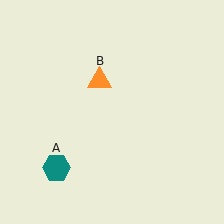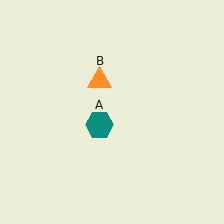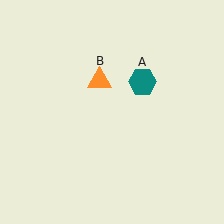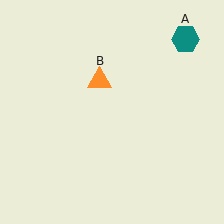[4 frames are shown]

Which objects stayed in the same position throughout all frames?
Orange triangle (object B) remained stationary.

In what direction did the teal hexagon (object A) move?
The teal hexagon (object A) moved up and to the right.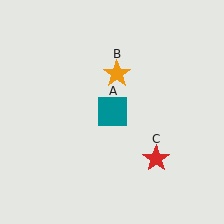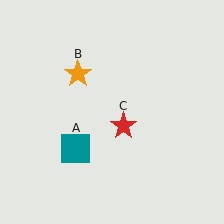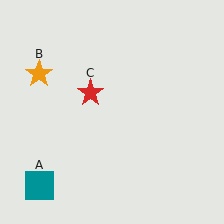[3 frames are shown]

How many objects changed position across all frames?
3 objects changed position: teal square (object A), orange star (object B), red star (object C).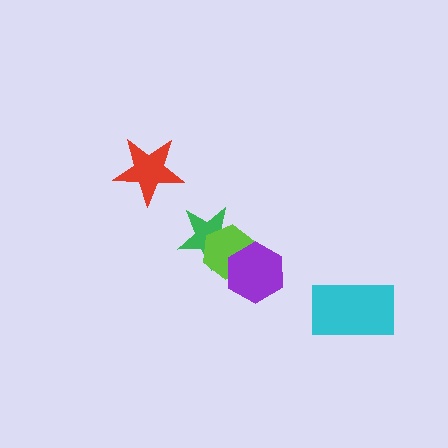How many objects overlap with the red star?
0 objects overlap with the red star.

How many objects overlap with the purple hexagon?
1 object overlaps with the purple hexagon.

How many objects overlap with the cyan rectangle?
0 objects overlap with the cyan rectangle.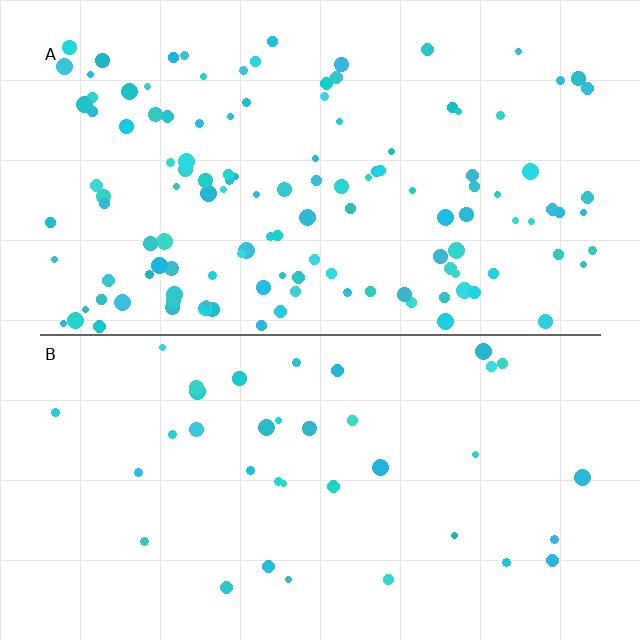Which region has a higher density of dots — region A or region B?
A (the top).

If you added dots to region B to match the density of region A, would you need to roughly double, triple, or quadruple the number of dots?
Approximately triple.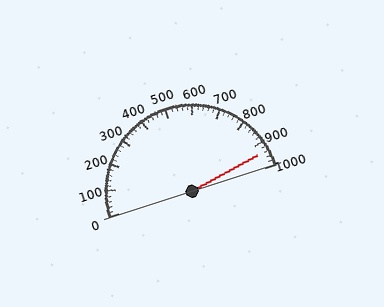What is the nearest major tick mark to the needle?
The nearest major tick mark is 900.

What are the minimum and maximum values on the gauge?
The gauge ranges from 0 to 1000.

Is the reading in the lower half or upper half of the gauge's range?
The reading is in the upper half of the range (0 to 1000).